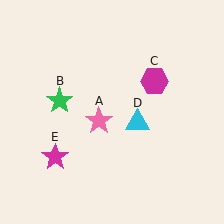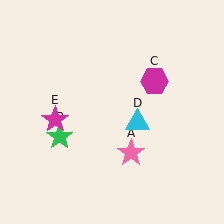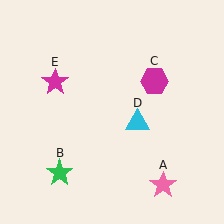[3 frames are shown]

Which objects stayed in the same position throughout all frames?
Magenta hexagon (object C) and cyan triangle (object D) remained stationary.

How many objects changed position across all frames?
3 objects changed position: pink star (object A), green star (object B), magenta star (object E).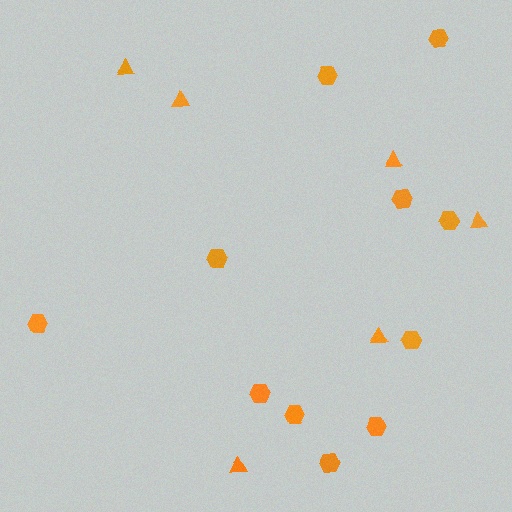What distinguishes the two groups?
There are 2 groups: one group of hexagons (11) and one group of triangles (6).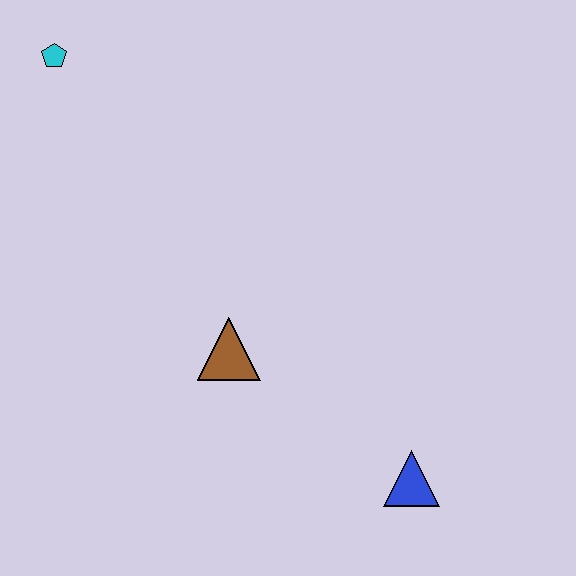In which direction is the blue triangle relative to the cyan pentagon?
The blue triangle is below the cyan pentagon.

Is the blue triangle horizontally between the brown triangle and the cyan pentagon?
No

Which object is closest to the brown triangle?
The blue triangle is closest to the brown triangle.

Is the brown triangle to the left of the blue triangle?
Yes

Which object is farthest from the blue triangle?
The cyan pentagon is farthest from the blue triangle.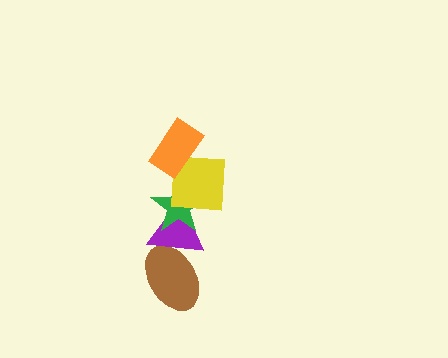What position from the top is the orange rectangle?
The orange rectangle is 1st from the top.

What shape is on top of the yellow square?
The orange rectangle is on top of the yellow square.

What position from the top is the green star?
The green star is 3rd from the top.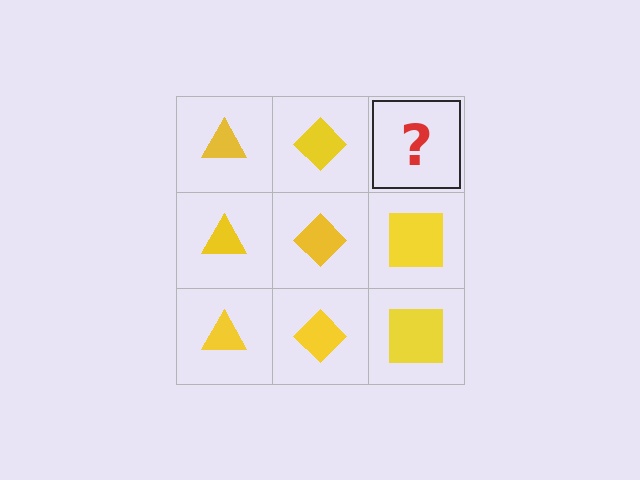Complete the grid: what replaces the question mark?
The question mark should be replaced with a yellow square.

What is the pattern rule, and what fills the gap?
The rule is that each column has a consistent shape. The gap should be filled with a yellow square.